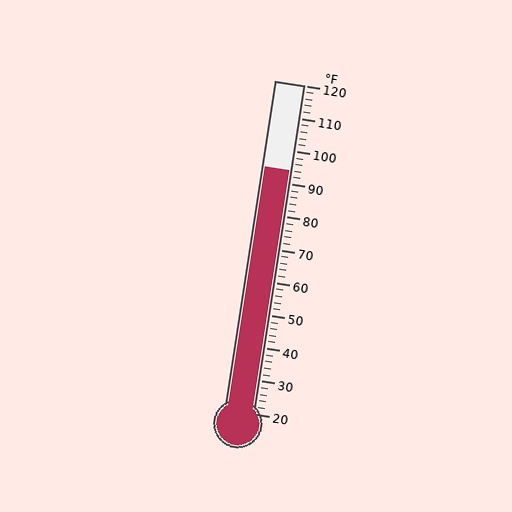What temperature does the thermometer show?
The thermometer shows approximately 94°F.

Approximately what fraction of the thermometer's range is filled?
The thermometer is filled to approximately 75% of its range.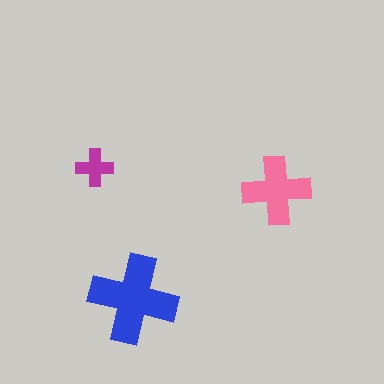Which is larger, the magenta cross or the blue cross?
The blue one.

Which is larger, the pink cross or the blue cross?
The blue one.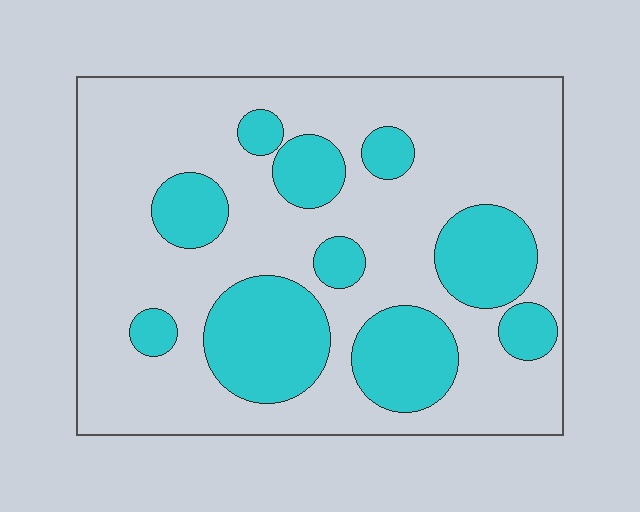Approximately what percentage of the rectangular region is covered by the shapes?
Approximately 30%.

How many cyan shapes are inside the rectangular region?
10.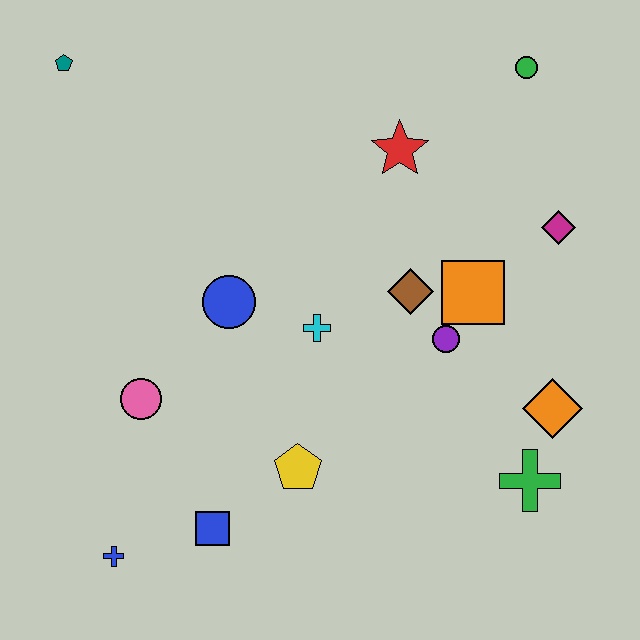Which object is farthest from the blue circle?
The green circle is farthest from the blue circle.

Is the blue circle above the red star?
No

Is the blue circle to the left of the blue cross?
No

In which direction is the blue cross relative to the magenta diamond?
The blue cross is to the left of the magenta diamond.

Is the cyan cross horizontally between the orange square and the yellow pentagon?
Yes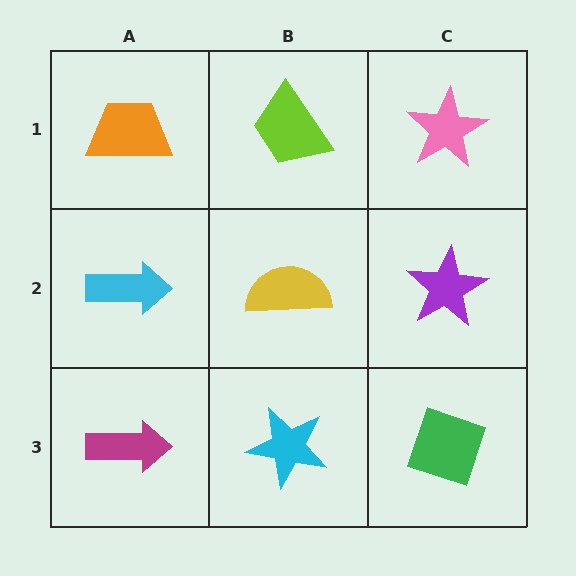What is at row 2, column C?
A purple star.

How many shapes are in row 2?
3 shapes.